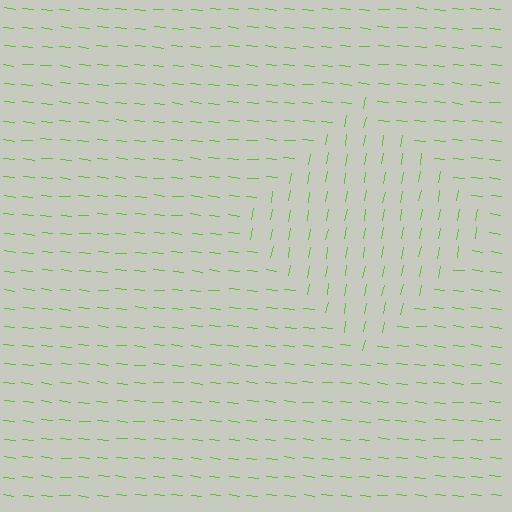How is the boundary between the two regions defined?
The boundary is defined purely by a change in line orientation (approximately 86 degrees difference). All lines are the same color and thickness.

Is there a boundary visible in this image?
Yes, there is a texture boundary formed by a change in line orientation.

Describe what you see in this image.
The image is filled with small lime line segments. A diamond region in the image has lines oriented differently from the surrounding lines, creating a visible texture boundary.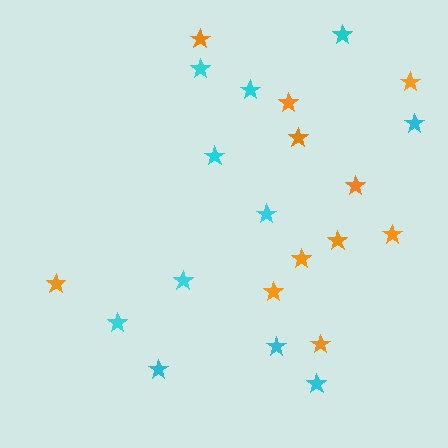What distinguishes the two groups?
There are 2 groups: one group of cyan stars (11) and one group of orange stars (11).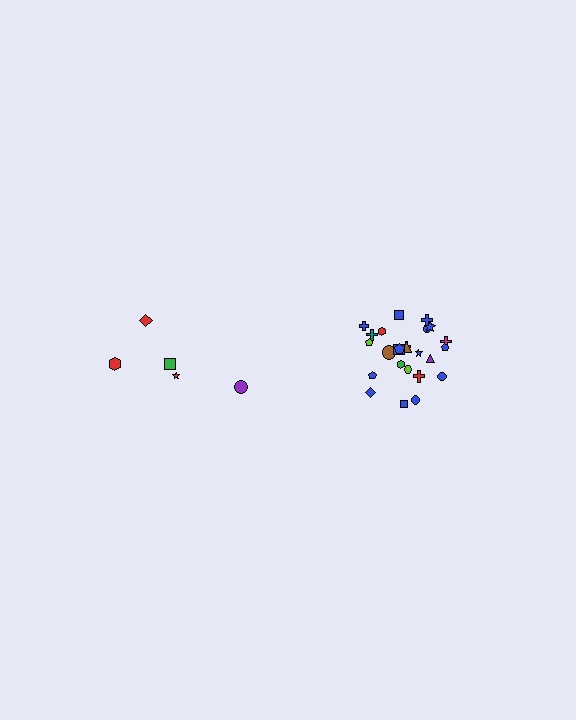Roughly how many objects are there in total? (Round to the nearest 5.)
Roughly 30 objects in total.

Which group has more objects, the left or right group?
The right group.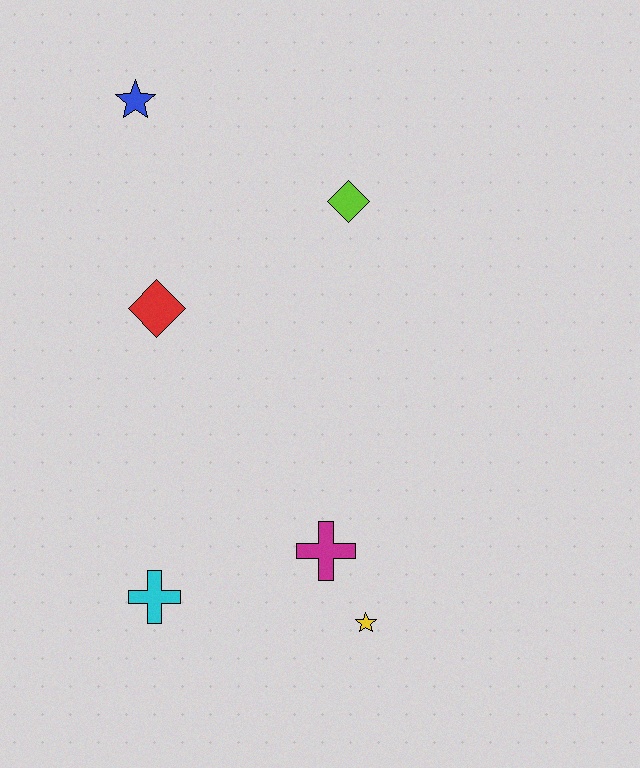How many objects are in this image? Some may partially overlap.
There are 6 objects.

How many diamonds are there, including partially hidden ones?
There are 2 diamonds.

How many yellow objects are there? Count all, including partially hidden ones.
There is 1 yellow object.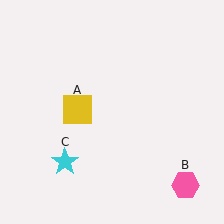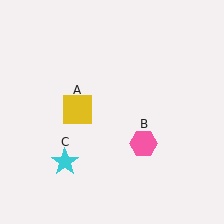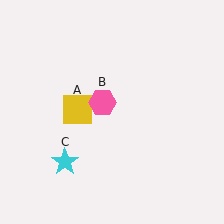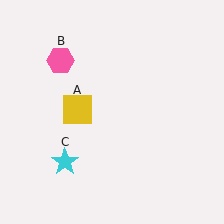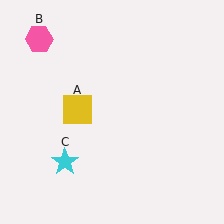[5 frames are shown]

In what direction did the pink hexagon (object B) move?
The pink hexagon (object B) moved up and to the left.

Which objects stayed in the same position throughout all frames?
Yellow square (object A) and cyan star (object C) remained stationary.